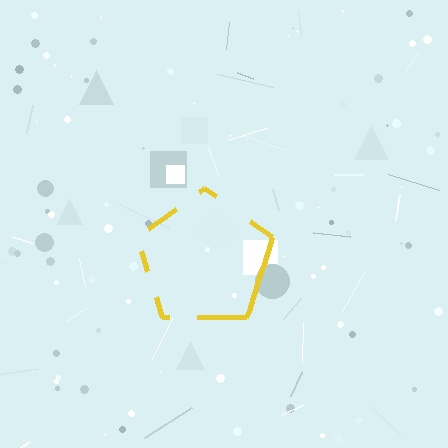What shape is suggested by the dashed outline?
The dashed outline suggests a pentagon.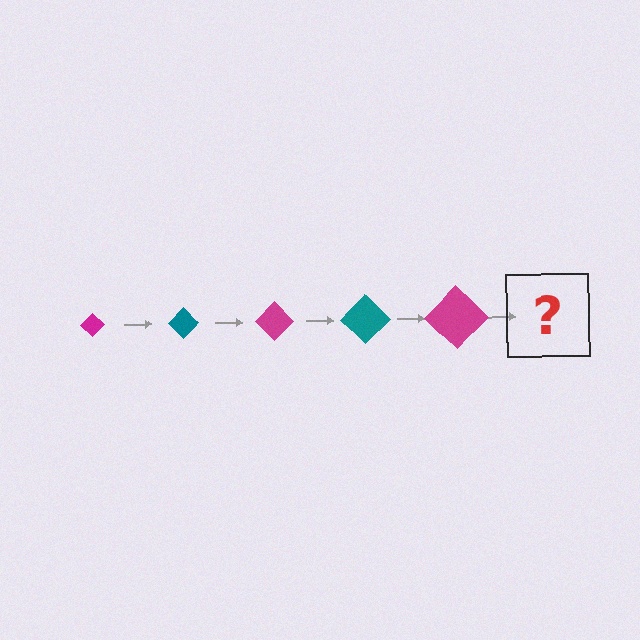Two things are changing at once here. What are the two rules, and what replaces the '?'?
The two rules are that the diamond grows larger each step and the color cycles through magenta and teal. The '?' should be a teal diamond, larger than the previous one.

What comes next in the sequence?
The next element should be a teal diamond, larger than the previous one.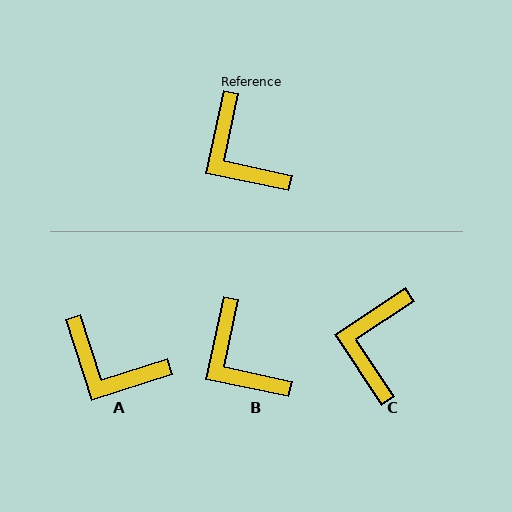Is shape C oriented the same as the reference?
No, it is off by about 45 degrees.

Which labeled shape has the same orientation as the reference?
B.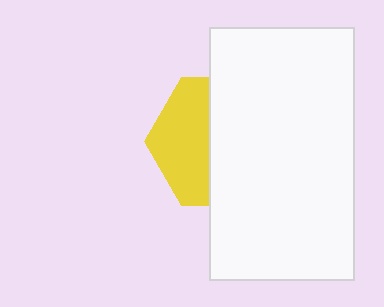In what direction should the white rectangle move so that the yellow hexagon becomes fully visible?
The white rectangle should move right. That is the shortest direction to clear the overlap and leave the yellow hexagon fully visible.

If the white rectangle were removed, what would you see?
You would see the complete yellow hexagon.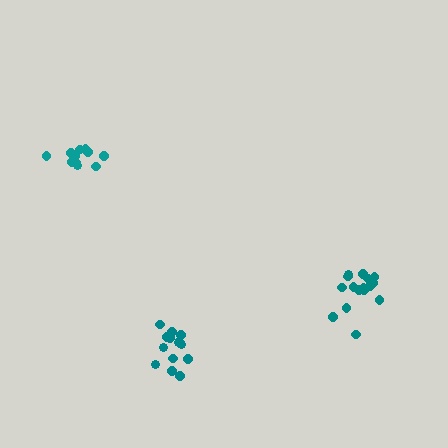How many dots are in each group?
Group 1: 14 dots, Group 2: 16 dots, Group 3: 12 dots (42 total).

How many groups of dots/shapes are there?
There are 3 groups.